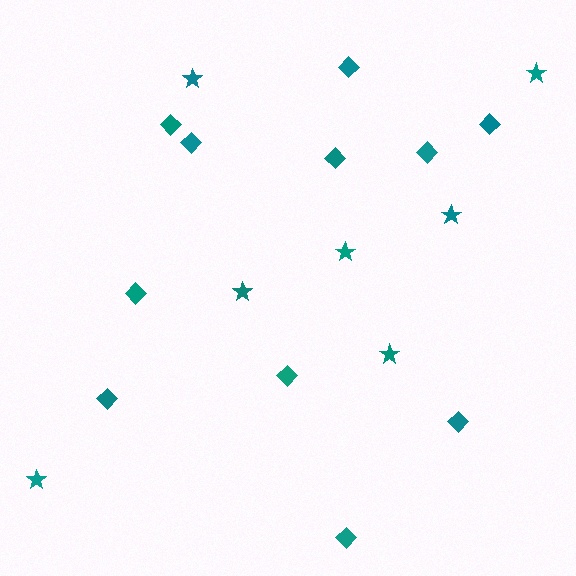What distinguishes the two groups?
There are 2 groups: one group of stars (7) and one group of diamonds (11).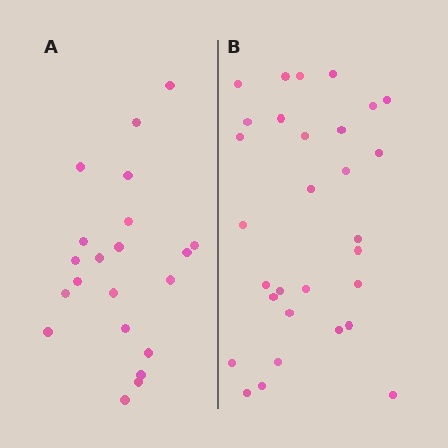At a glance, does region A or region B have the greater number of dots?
Region B (the right region) has more dots.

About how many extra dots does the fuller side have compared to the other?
Region B has roughly 8 or so more dots than region A.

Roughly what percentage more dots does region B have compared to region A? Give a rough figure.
About 45% more.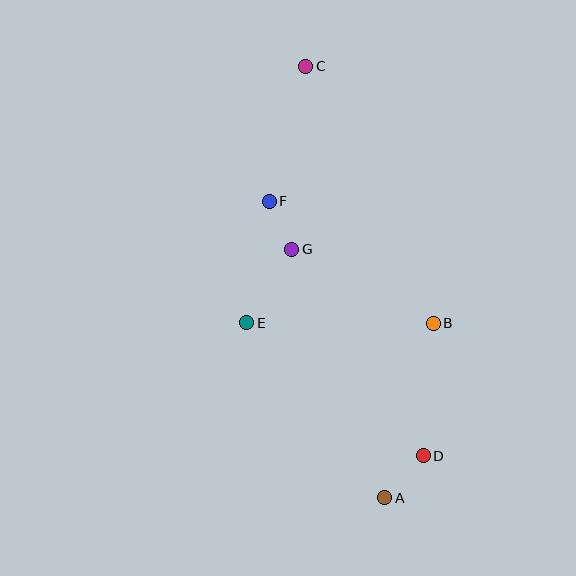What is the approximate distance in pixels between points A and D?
The distance between A and D is approximately 57 pixels.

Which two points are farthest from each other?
Points A and C are farthest from each other.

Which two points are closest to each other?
Points F and G are closest to each other.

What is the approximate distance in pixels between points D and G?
The distance between D and G is approximately 245 pixels.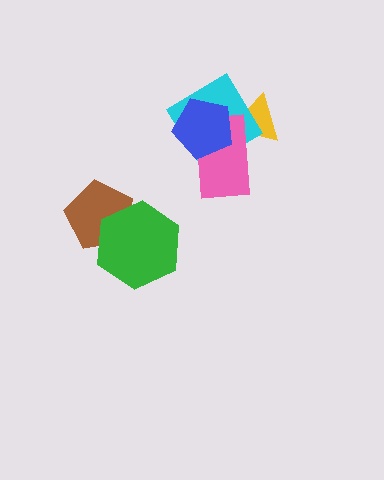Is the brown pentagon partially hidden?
Yes, it is partially covered by another shape.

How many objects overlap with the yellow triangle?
3 objects overlap with the yellow triangle.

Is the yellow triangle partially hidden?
Yes, it is partially covered by another shape.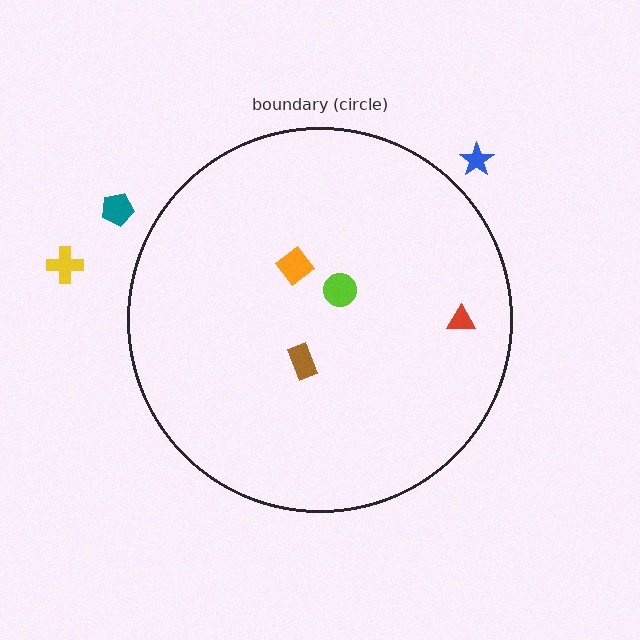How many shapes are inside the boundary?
4 inside, 3 outside.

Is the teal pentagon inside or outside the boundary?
Outside.